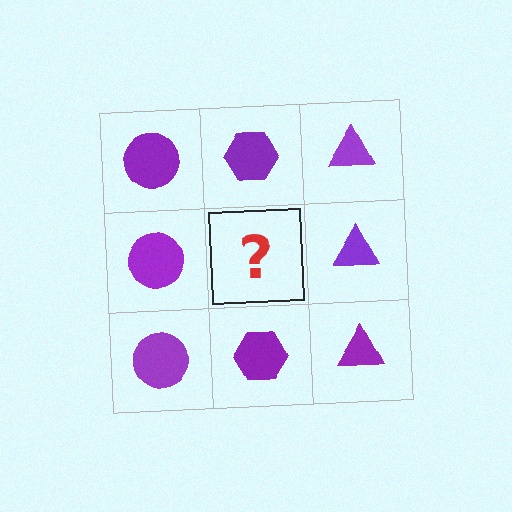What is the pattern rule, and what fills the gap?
The rule is that each column has a consistent shape. The gap should be filled with a purple hexagon.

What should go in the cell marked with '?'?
The missing cell should contain a purple hexagon.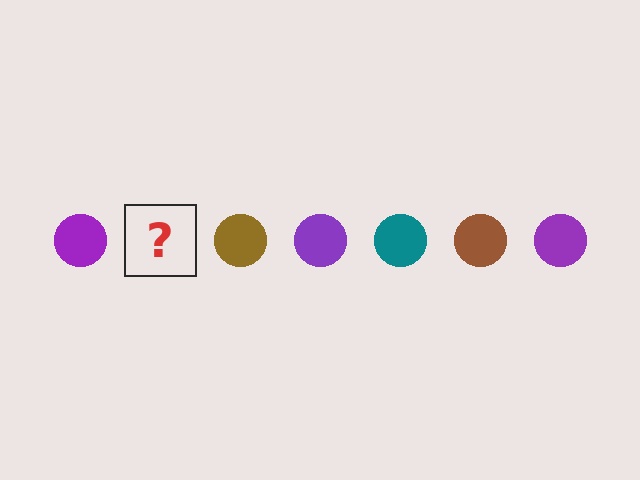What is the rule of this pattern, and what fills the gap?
The rule is that the pattern cycles through purple, teal, brown circles. The gap should be filled with a teal circle.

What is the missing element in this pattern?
The missing element is a teal circle.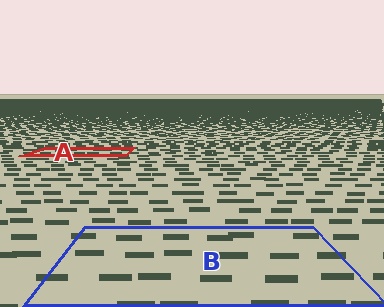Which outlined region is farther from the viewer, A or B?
Region A is farther from the viewer — the texture elements inside it appear smaller and more densely packed.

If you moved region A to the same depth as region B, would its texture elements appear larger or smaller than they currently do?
They would appear larger. At a closer depth, the same texture elements are projected at a bigger on-screen size.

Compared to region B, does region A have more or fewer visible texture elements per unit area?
Region A has more texture elements per unit area — they are packed more densely because it is farther away.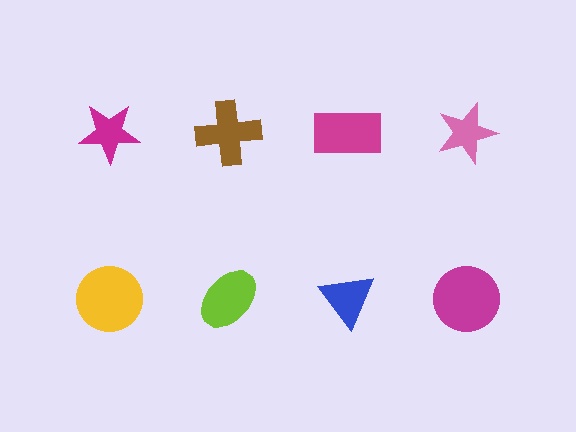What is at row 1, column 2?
A brown cross.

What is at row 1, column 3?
A magenta rectangle.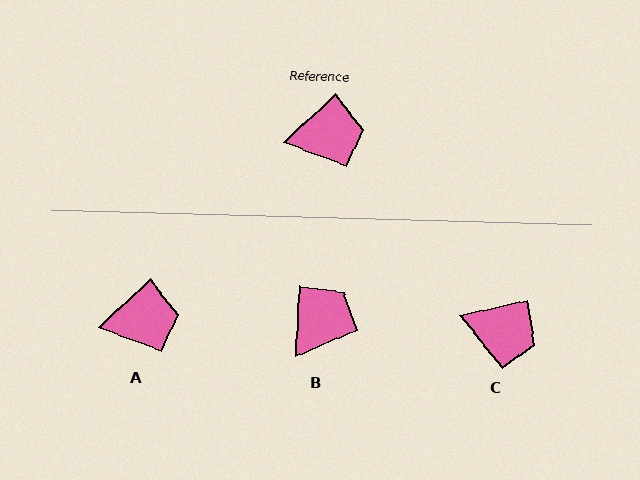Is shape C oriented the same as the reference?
No, it is off by about 30 degrees.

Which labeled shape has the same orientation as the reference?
A.